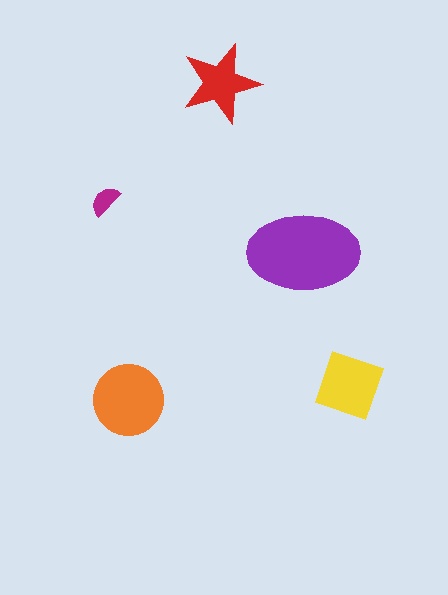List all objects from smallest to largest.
The magenta semicircle, the red star, the yellow diamond, the orange circle, the purple ellipse.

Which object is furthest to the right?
The yellow diamond is rightmost.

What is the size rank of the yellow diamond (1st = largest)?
3rd.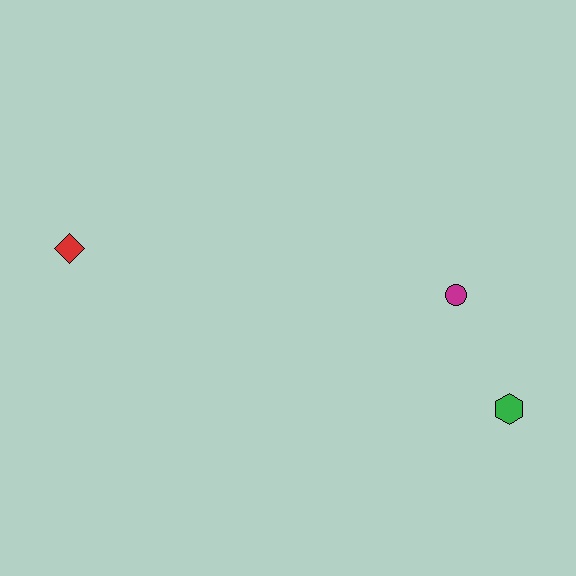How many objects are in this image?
There are 3 objects.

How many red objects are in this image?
There is 1 red object.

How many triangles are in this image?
There are no triangles.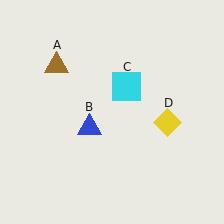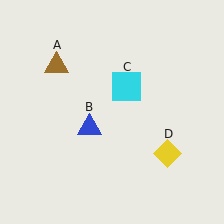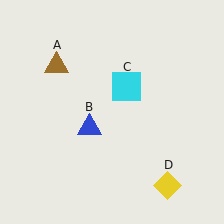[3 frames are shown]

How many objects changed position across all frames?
1 object changed position: yellow diamond (object D).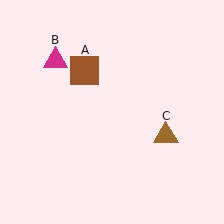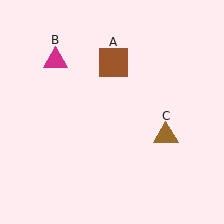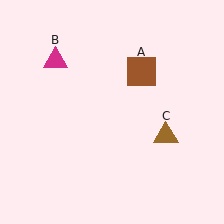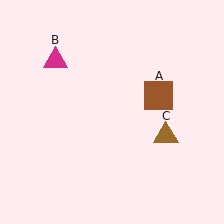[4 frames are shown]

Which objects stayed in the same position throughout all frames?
Magenta triangle (object B) and brown triangle (object C) remained stationary.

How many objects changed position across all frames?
1 object changed position: brown square (object A).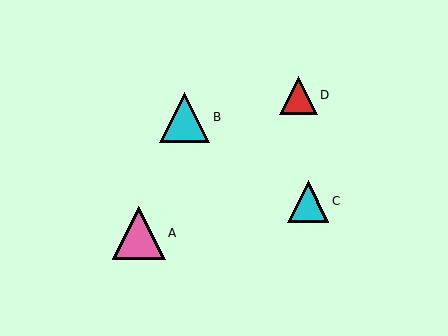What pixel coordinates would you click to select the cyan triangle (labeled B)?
Click at (185, 117) to select the cyan triangle B.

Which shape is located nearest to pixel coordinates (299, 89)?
The red triangle (labeled D) at (298, 95) is nearest to that location.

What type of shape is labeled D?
Shape D is a red triangle.